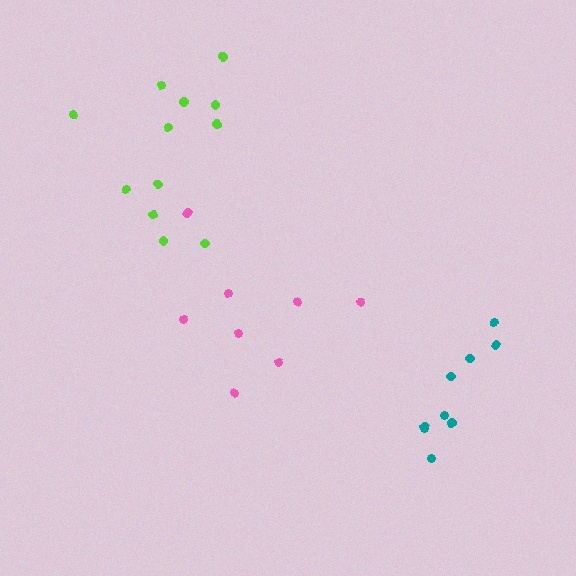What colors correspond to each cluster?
The clusters are colored: pink, lime, teal.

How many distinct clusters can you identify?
There are 3 distinct clusters.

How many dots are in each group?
Group 1: 8 dots, Group 2: 12 dots, Group 3: 9 dots (29 total).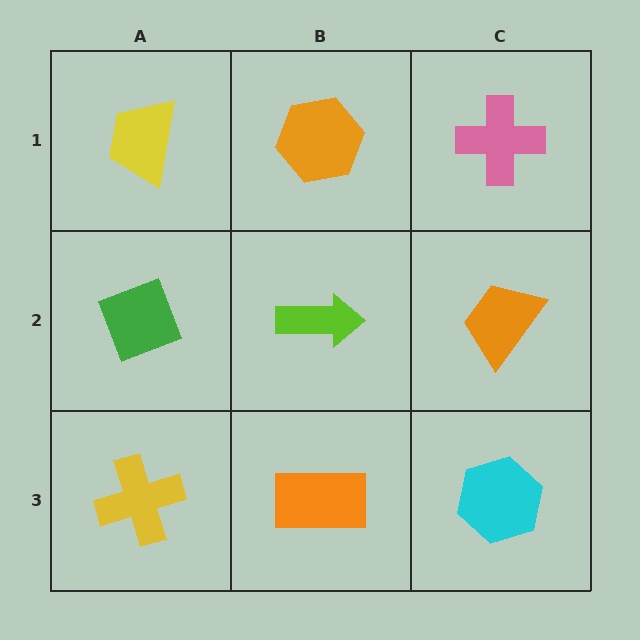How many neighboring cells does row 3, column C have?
2.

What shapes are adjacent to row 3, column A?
A green diamond (row 2, column A), an orange rectangle (row 3, column B).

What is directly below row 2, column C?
A cyan hexagon.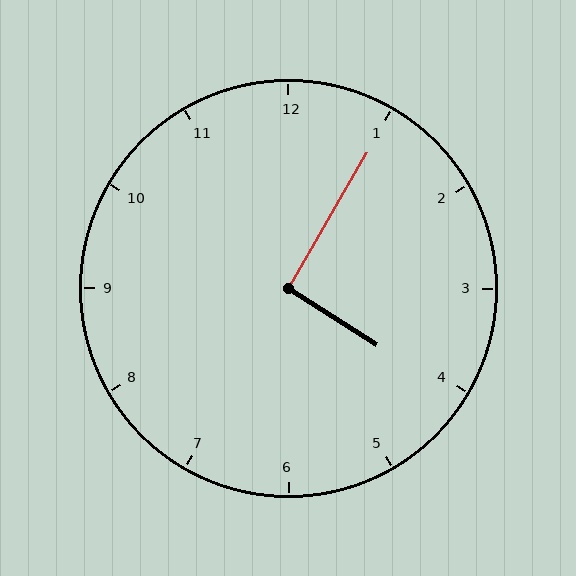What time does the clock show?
4:05.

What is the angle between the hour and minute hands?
Approximately 92 degrees.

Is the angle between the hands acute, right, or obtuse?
It is right.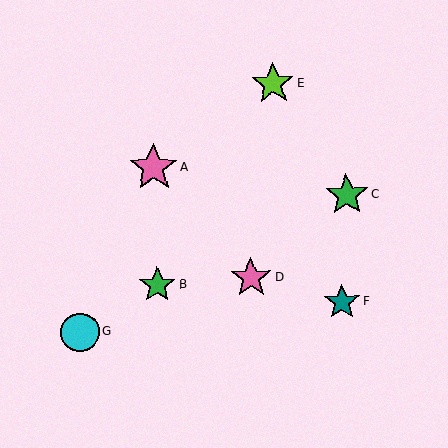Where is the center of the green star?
The center of the green star is at (157, 285).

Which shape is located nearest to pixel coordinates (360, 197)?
The green star (labeled C) at (347, 195) is nearest to that location.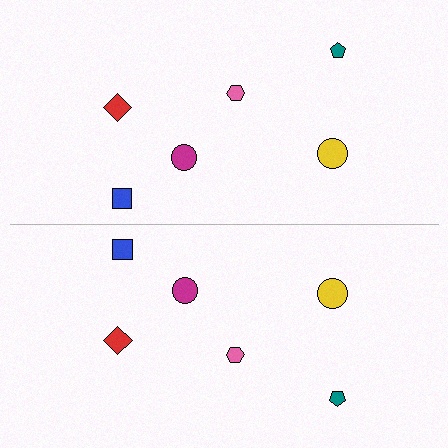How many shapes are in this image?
There are 12 shapes in this image.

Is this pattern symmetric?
Yes, this pattern has bilateral (reflection) symmetry.